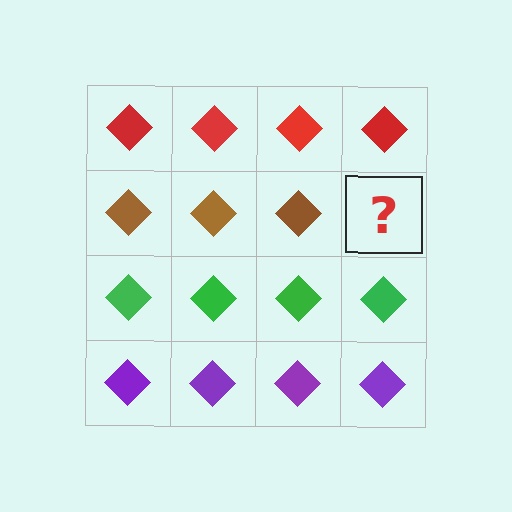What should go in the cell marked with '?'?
The missing cell should contain a brown diamond.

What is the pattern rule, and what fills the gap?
The rule is that each row has a consistent color. The gap should be filled with a brown diamond.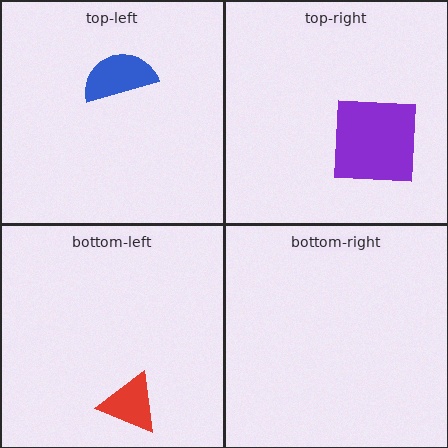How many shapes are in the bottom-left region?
1.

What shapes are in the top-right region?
The purple square.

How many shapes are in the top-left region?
1.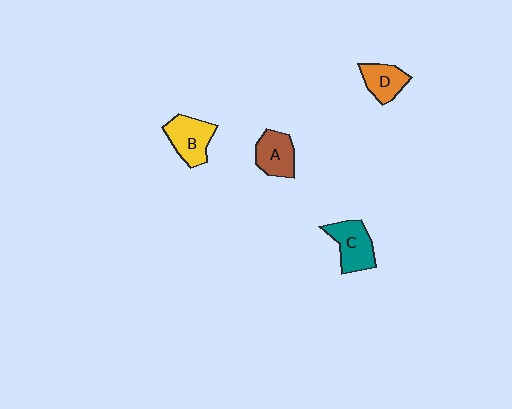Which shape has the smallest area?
Shape D (orange).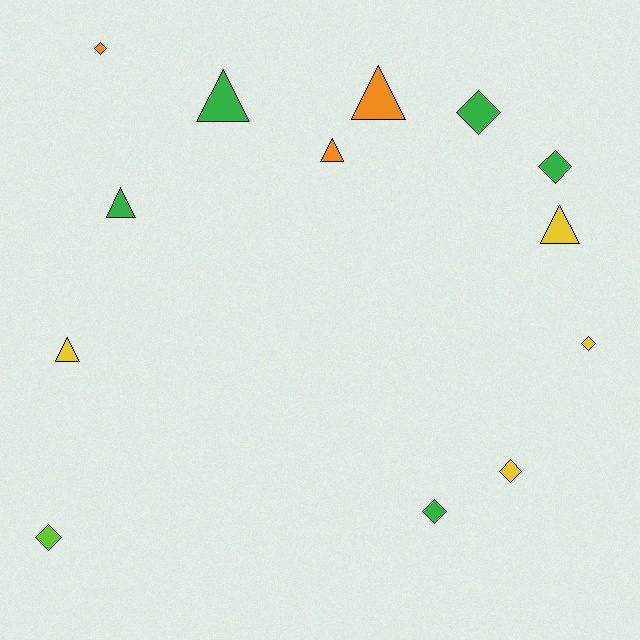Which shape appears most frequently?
Diamond, with 7 objects.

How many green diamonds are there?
There are 3 green diamonds.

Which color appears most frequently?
Green, with 5 objects.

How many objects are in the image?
There are 13 objects.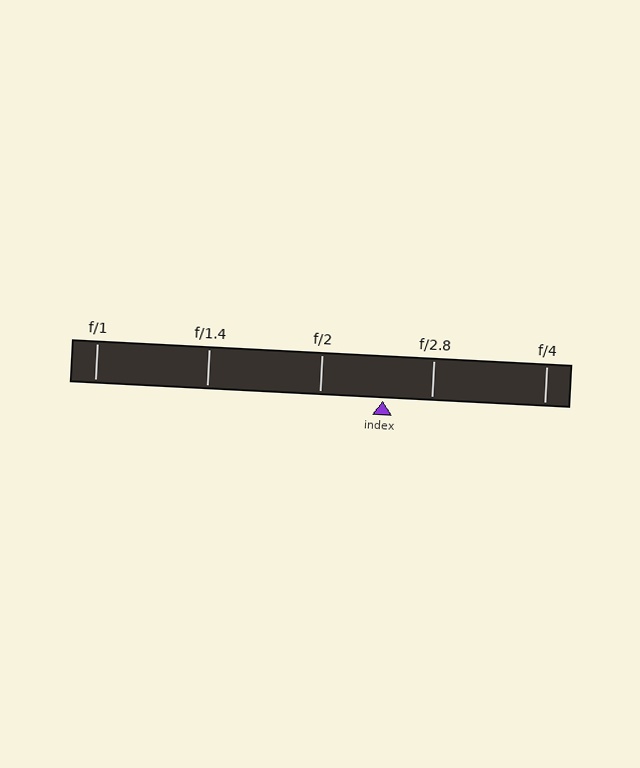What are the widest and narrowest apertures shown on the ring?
The widest aperture shown is f/1 and the narrowest is f/4.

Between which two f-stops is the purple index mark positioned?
The index mark is between f/2 and f/2.8.